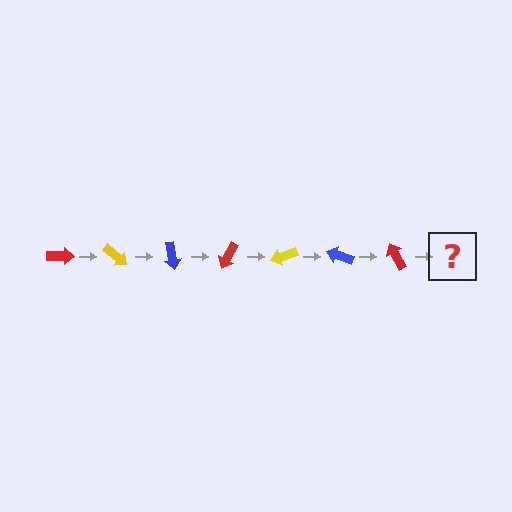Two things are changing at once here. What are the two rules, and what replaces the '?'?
The two rules are that it rotates 40 degrees each step and the color cycles through red, yellow, and blue. The '?' should be a yellow arrow, rotated 280 degrees from the start.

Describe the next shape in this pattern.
It should be a yellow arrow, rotated 280 degrees from the start.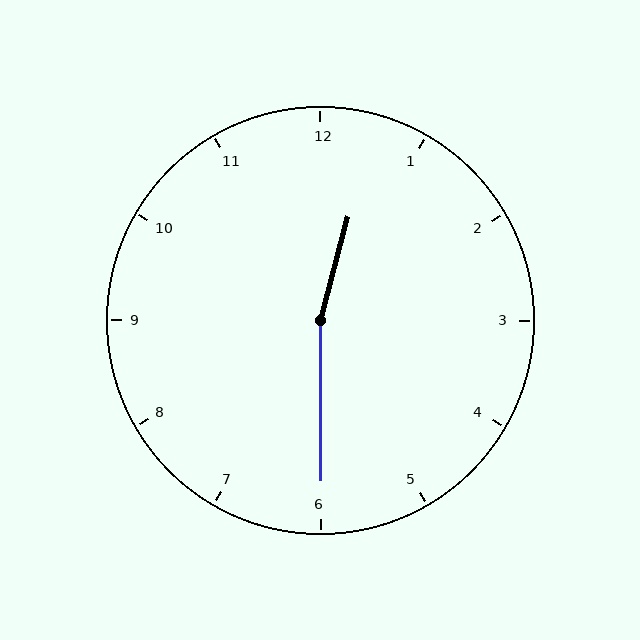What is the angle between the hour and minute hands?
Approximately 165 degrees.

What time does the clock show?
12:30.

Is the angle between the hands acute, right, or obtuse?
It is obtuse.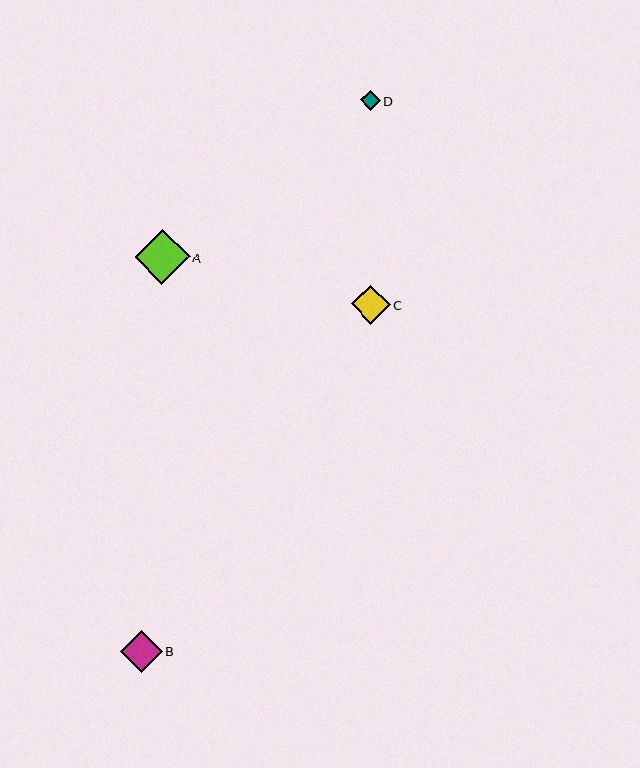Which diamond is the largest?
Diamond A is the largest with a size of approximately 55 pixels.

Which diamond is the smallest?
Diamond D is the smallest with a size of approximately 20 pixels.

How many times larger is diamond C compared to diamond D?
Diamond C is approximately 2.0 times the size of diamond D.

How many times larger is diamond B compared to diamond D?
Diamond B is approximately 2.1 times the size of diamond D.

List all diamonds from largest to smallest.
From largest to smallest: A, B, C, D.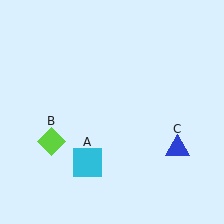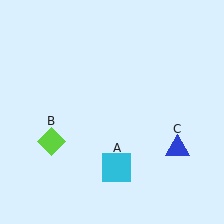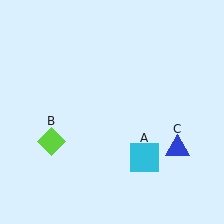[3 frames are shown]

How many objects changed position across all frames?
1 object changed position: cyan square (object A).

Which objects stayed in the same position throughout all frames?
Lime diamond (object B) and blue triangle (object C) remained stationary.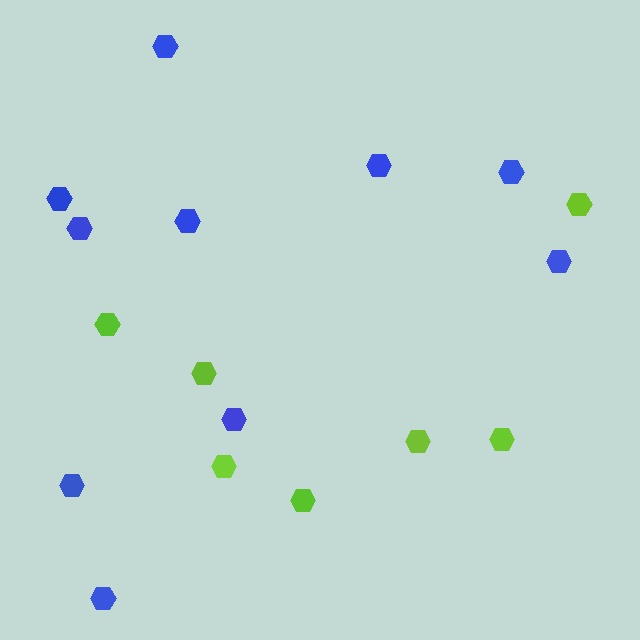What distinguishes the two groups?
There are 2 groups: one group of blue hexagons (10) and one group of lime hexagons (7).